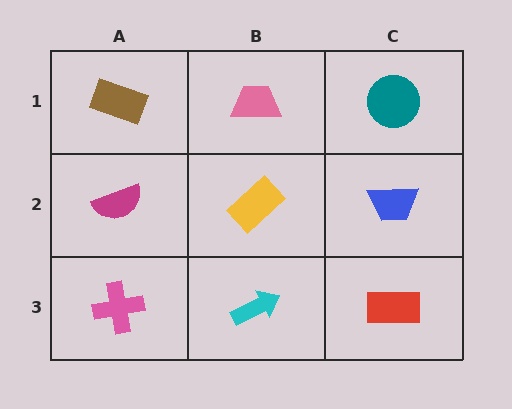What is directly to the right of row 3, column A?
A cyan arrow.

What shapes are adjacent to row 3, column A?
A magenta semicircle (row 2, column A), a cyan arrow (row 3, column B).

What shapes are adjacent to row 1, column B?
A yellow rectangle (row 2, column B), a brown rectangle (row 1, column A), a teal circle (row 1, column C).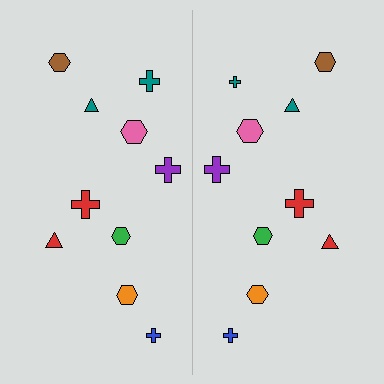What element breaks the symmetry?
The teal cross on the right side has a different size than its mirror counterpart.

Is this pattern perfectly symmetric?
No, the pattern is not perfectly symmetric. The teal cross on the right side has a different size than its mirror counterpart.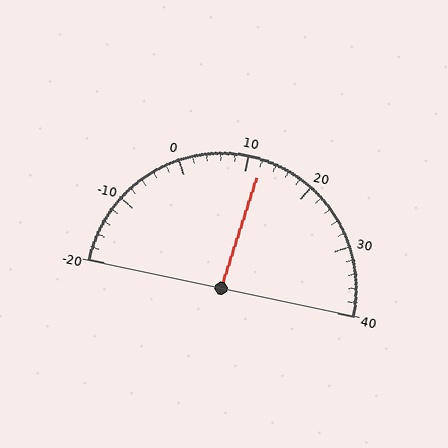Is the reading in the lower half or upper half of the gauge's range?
The reading is in the upper half of the range (-20 to 40).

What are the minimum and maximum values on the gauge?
The gauge ranges from -20 to 40.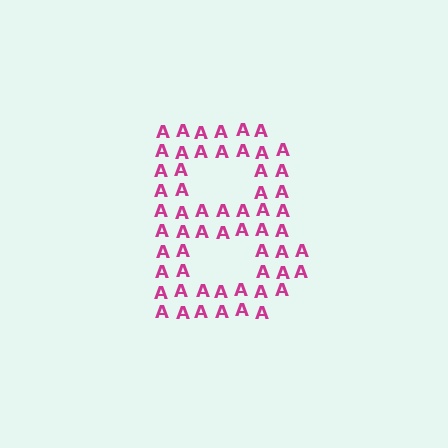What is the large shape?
The large shape is the letter B.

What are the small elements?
The small elements are letter A's.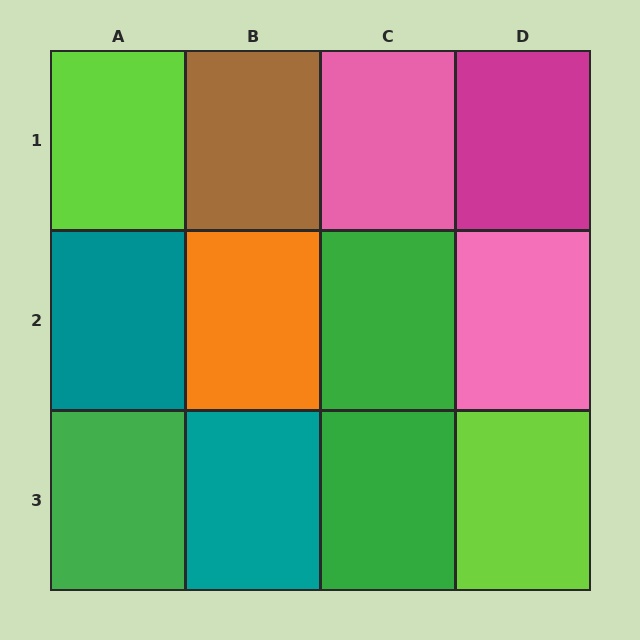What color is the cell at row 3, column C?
Green.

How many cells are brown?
1 cell is brown.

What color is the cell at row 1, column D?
Magenta.